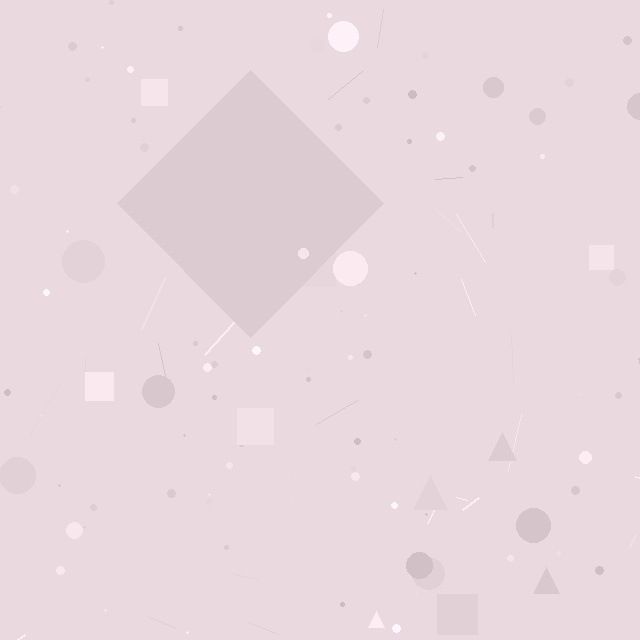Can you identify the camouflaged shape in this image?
The camouflaged shape is a diamond.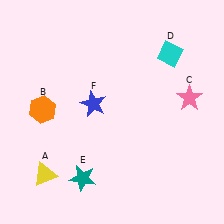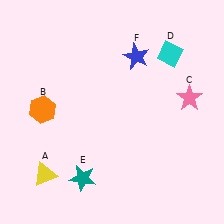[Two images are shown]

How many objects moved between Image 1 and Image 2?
1 object moved between the two images.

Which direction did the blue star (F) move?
The blue star (F) moved up.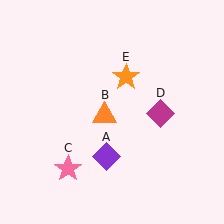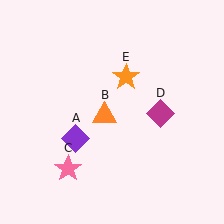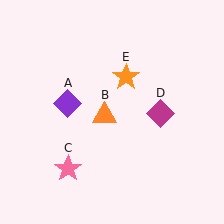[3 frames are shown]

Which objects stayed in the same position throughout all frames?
Orange triangle (object B) and pink star (object C) and magenta diamond (object D) and orange star (object E) remained stationary.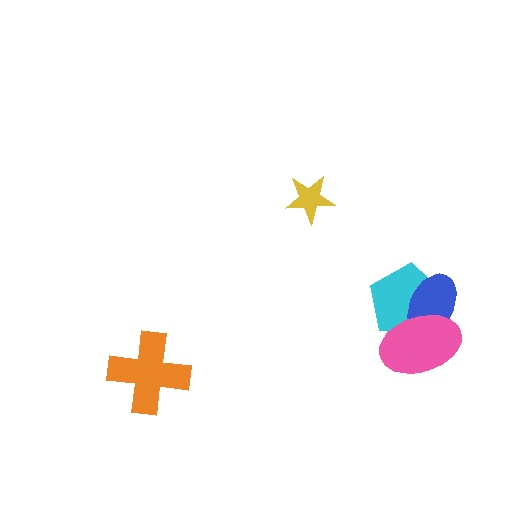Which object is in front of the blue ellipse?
The pink ellipse is in front of the blue ellipse.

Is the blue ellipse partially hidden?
Yes, it is partially covered by another shape.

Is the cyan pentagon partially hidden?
Yes, it is partially covered by another shape.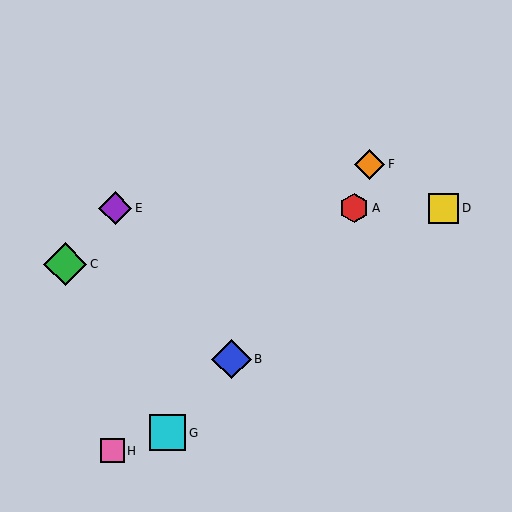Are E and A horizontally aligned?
Yes, both are at y≈208.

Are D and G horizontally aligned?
No, D is at y≈208 and G is at y≈433.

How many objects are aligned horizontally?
3 objects (A, D, E) are aligned horizontally.